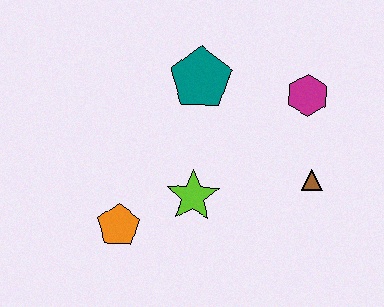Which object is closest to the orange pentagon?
The lime star is closest to the orange pentagon.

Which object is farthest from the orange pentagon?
The magenta hexagon is farthest from the orange pentagon.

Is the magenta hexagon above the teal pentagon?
No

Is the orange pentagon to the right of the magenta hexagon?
No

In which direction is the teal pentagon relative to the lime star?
The teal pentagon is above the lime star.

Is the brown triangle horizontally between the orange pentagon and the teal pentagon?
No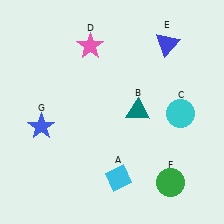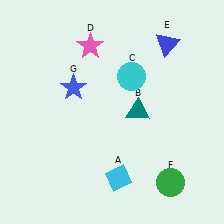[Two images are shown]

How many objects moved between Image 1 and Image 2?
2 objects moved between the two images.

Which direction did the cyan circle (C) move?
The cyan circle (C) moved left.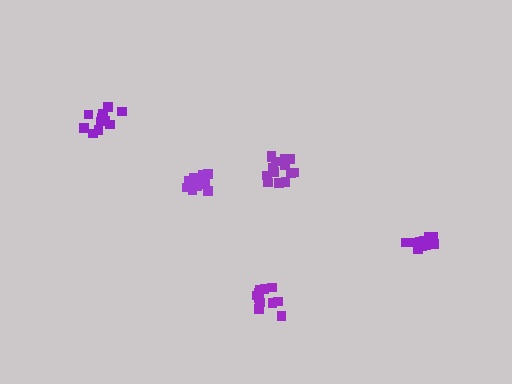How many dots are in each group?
Group 1: 11 dots, Group 2: 13 dots, Group 3: 12 dots, Group 4: 11 dots, Group 5: 15 dots (62 total).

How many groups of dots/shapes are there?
There are 5 groups.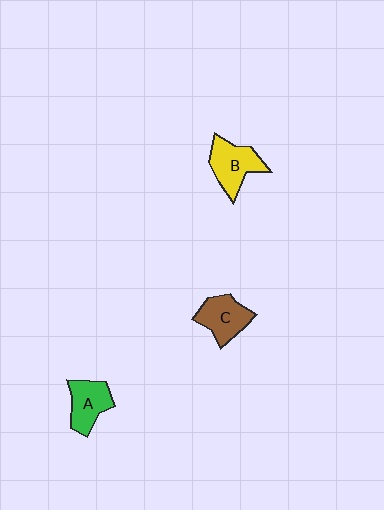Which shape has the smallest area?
Shape A (green).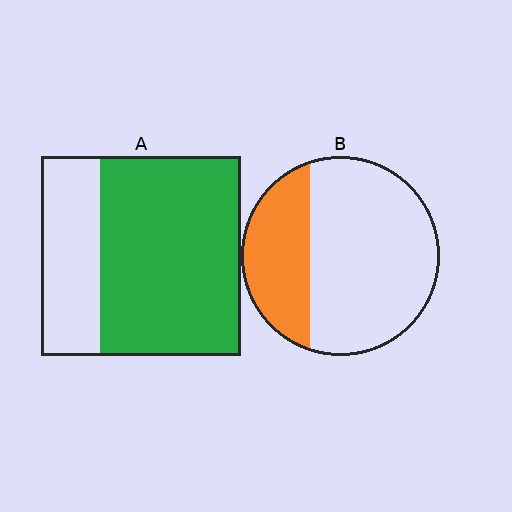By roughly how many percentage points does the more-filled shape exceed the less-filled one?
By roughly 40 percentage points (A over B).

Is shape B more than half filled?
No.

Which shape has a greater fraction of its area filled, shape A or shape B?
Shape A.